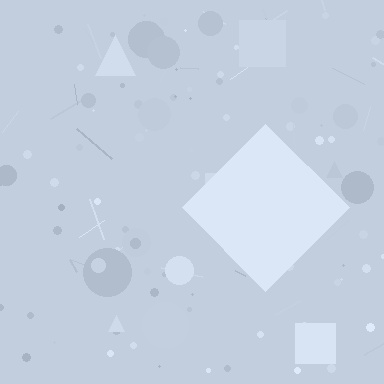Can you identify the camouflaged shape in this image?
The camouflaged shape is a diamond.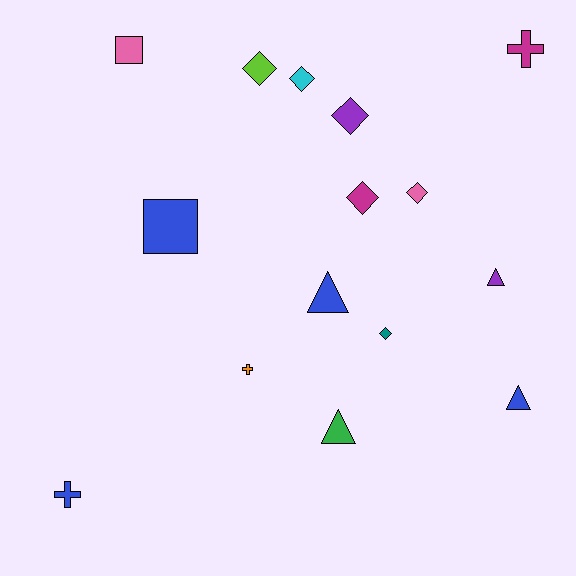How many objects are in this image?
There are 15 objects.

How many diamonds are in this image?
There are 6 diamonds.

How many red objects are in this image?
There are no red objects.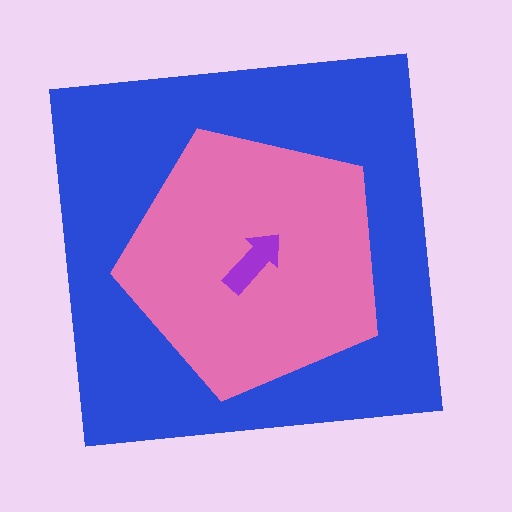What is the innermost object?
The purple arrow.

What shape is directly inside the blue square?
The pink pentagon.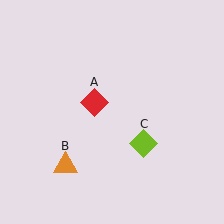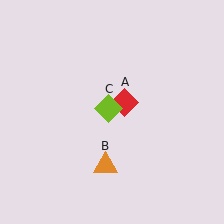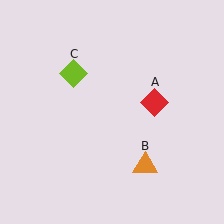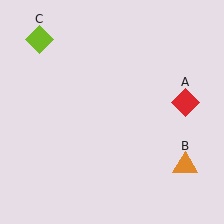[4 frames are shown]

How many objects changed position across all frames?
3 objects changed position: red diamond (object A), orange triangle (object B), lime diamond (object C).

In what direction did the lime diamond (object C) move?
The lime diamond (object C) moved up and to the left.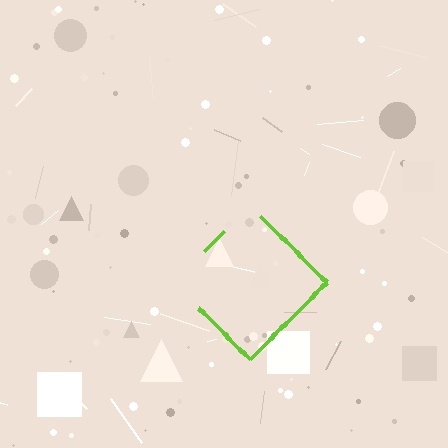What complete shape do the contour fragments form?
The contour fragments form a diamond.